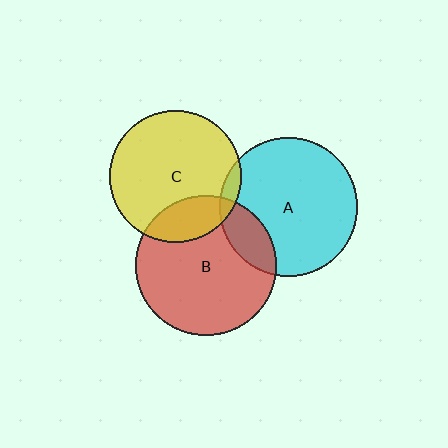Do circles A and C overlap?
Yes.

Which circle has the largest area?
Circle B (red).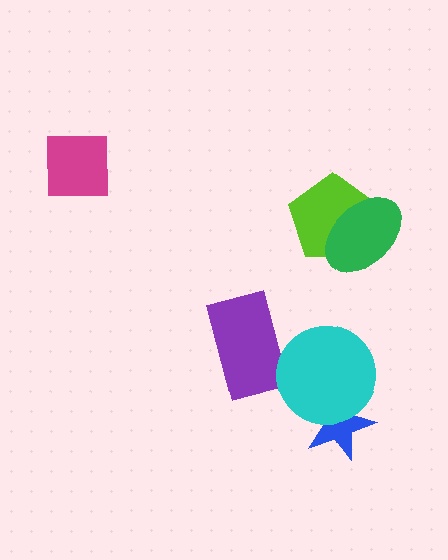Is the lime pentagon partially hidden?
Yes, it is partially covered by another shape.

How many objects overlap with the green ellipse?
1 object overlaps with the green ellipse.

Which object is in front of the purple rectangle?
The cyan circle is in front of the purple rectangle.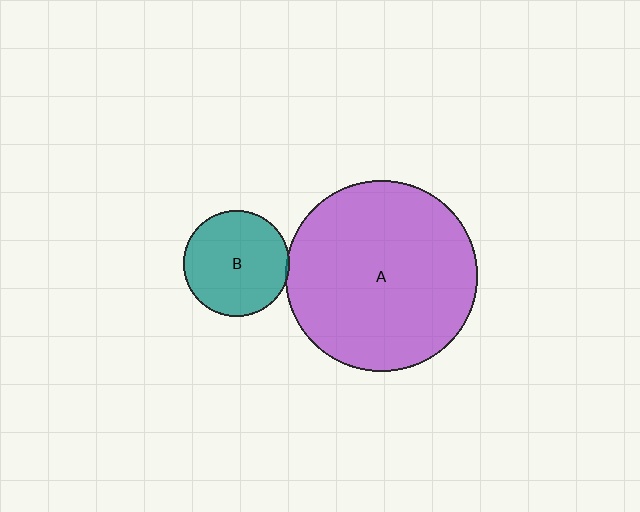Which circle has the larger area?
Circle A (purple).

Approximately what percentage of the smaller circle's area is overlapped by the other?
Approximately 5%.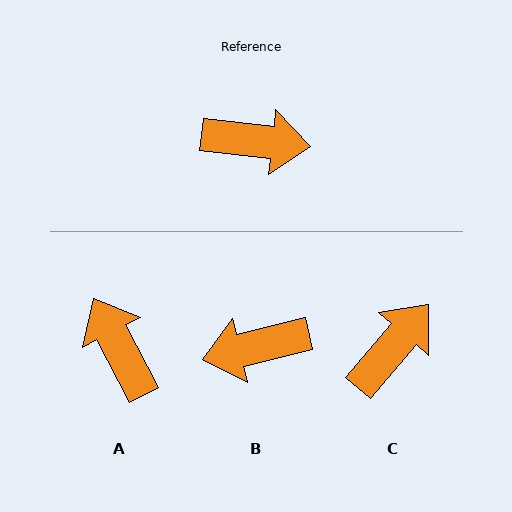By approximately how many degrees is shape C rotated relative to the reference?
Approximately 56 degrees counter-clockwise.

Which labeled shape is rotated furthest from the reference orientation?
B, about 160 degrees away.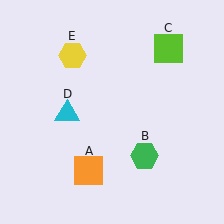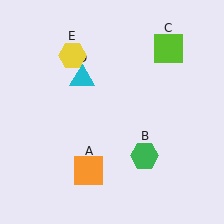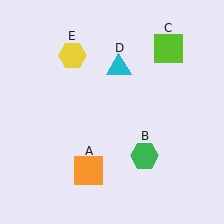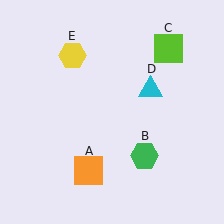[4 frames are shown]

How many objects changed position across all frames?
1 object changed position: cyan triangle (object D).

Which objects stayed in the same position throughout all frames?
Orange square (object A) and green hexagon (object B) and lime square (object C) and yellow hexagon (object E) remained stationary.